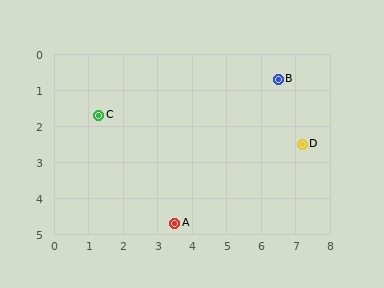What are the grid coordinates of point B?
Point B is at approximately (6.5, 0.7).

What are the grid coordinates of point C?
Point C is at approximately (1.3, 1.7).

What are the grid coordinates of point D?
Point D is at approximately (7.2, 2.5).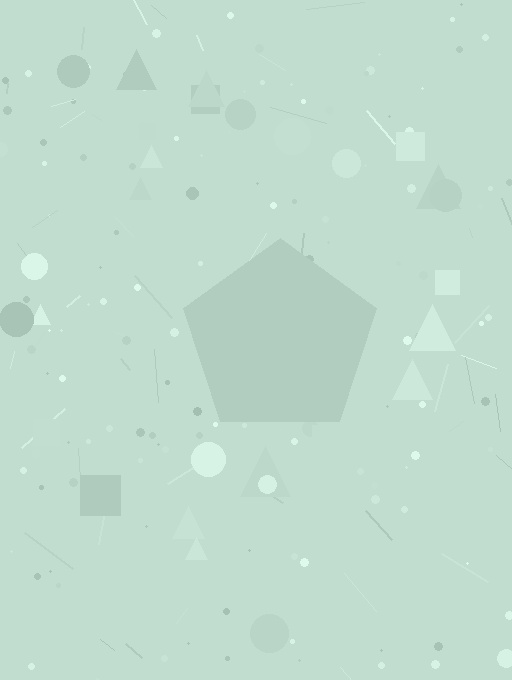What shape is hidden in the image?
A pentagon is hidden in the image.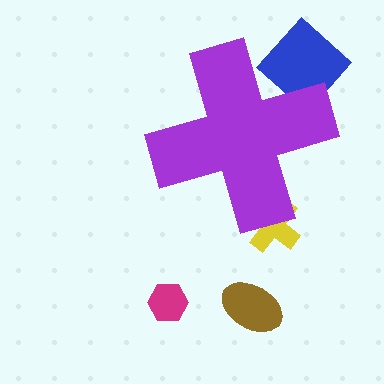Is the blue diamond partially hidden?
Yes, the blue diamond is partially hidden behind the purple cross.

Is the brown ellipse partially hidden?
No, the brown ellipse is fully visible.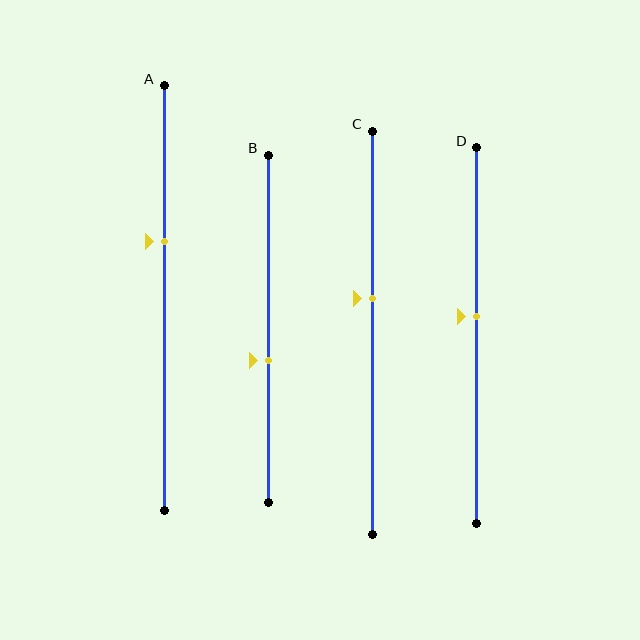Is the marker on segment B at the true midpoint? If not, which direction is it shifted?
No, the marker on segment B is shifted downward by about 9% of the segment length.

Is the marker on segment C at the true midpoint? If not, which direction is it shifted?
No, the marker on segment C is shifted upward by about 9% of the segment length.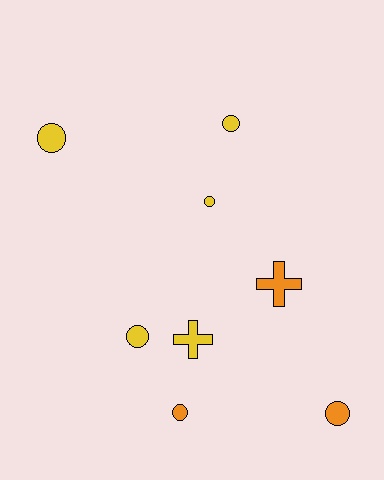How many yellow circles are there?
There are 4 yellow circles.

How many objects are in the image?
There are 8 objects.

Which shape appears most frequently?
Circle, with 6 objects.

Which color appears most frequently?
Yellow, with 5 objects.